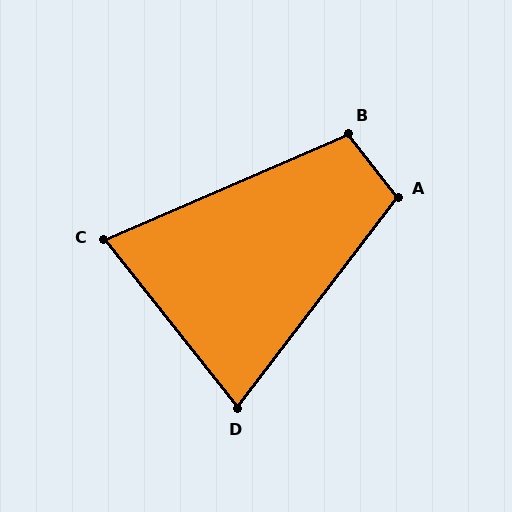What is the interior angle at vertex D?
Approximately 76 degrees (acute).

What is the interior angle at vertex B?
Approximately 104 degrees (obtuse).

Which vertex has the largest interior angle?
A, at approximately 105 degrees.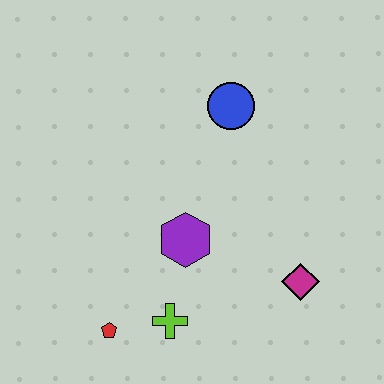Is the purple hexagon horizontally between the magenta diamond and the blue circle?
No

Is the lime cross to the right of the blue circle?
No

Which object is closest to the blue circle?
The purple hexagon is closest to the blue circle.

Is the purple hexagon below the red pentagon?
No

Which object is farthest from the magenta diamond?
The red pentagon is farthest from the magenta diamond.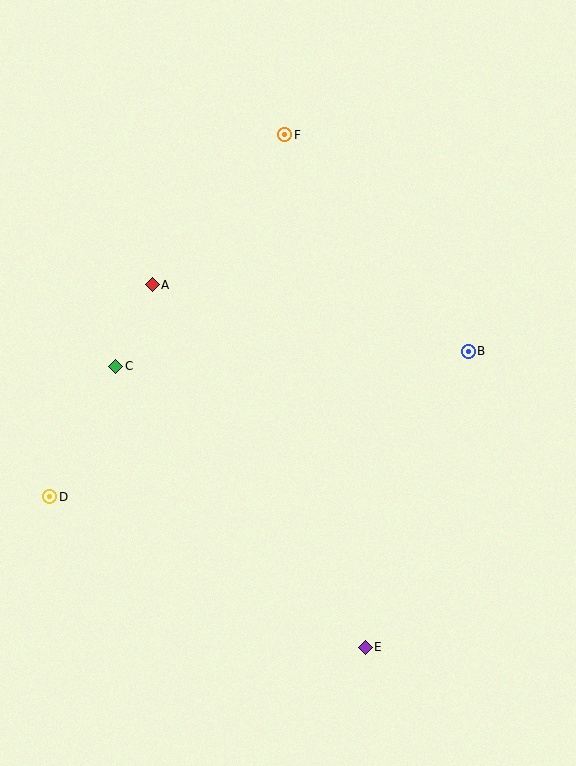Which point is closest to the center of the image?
Point A at (152, 285) is closest to the center.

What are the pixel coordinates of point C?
Point C is at (116, 366).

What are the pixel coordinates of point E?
Point E is at (365, 647).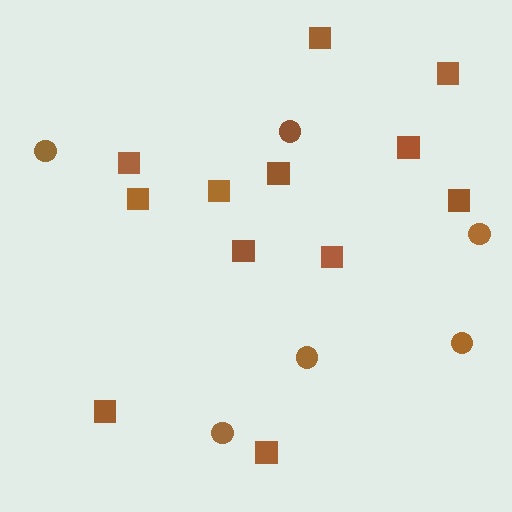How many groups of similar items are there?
There are 2 groups: one group of squares (12) and one group of circles (6).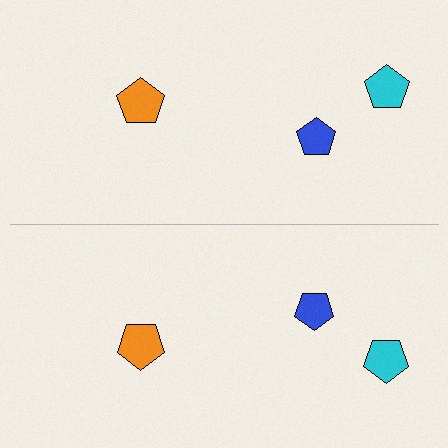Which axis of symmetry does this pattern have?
The pattern has a horizontal axis of symmetry running through the center of the image.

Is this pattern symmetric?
Yes, this pattern has bilateral (reflection) symmetry.